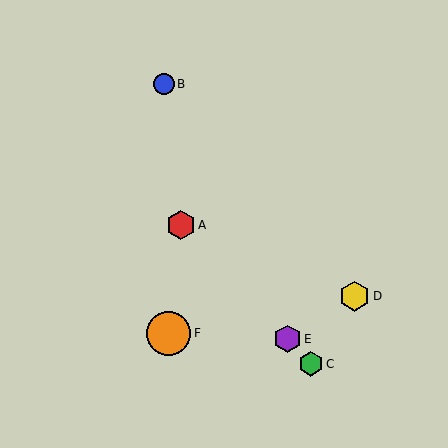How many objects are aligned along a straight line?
3 objects (A, C, E) are aligned along a straight line.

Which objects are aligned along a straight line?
Objects A, C, E are aligned along a straight line.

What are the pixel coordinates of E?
Object E is at (287, 339).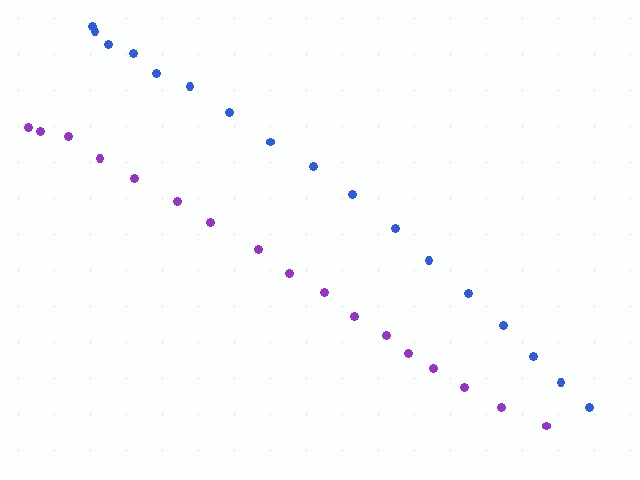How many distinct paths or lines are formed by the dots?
There are 2 distinct paths.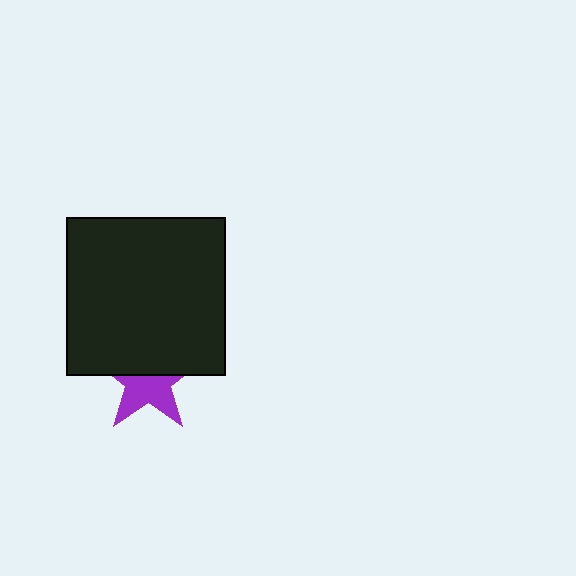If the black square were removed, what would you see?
You would see the complete purple star.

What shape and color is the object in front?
The object in front is a black square.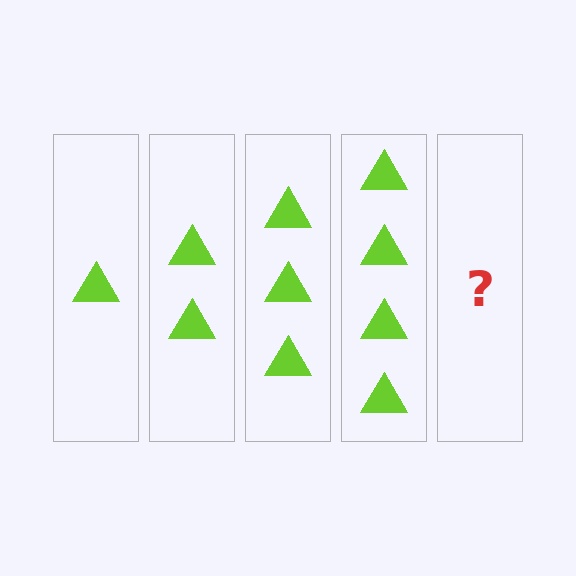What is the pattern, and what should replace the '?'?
The pattern is that each step adds one more triangle. The '?' should be 5 triangles.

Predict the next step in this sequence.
The next step is 5 triangles.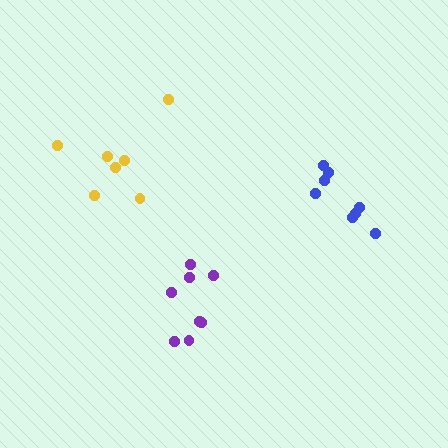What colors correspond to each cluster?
The clusters are colored: purple, blue, yellow.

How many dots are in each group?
Group 1: 8 dots, Group 2: 8 dots, Group 3: 7 dots (23 total).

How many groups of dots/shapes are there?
There are 3 groups.